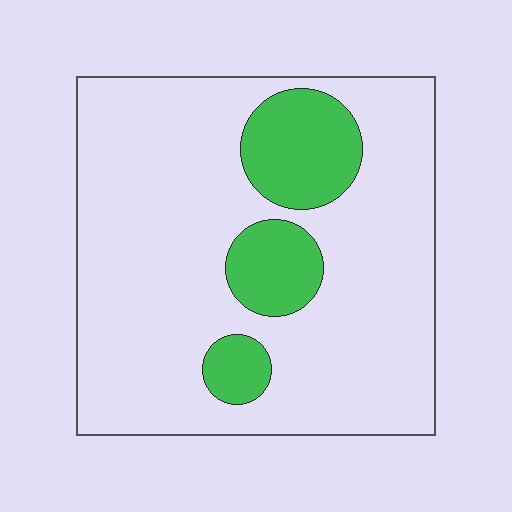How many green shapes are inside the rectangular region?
3.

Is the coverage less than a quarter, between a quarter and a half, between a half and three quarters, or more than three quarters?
Less than a quarter.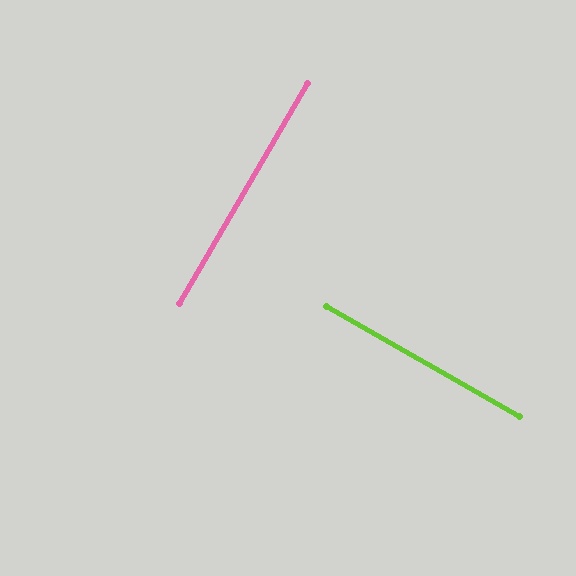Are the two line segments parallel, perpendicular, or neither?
Perpendicular — they meet at approximately 89°.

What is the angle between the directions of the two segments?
Approximately 89 degrees.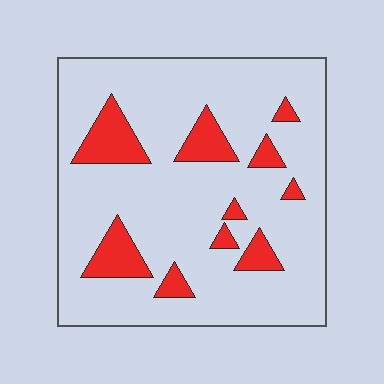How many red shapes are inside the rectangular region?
10.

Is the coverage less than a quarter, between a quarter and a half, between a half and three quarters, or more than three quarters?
Less than a quarter.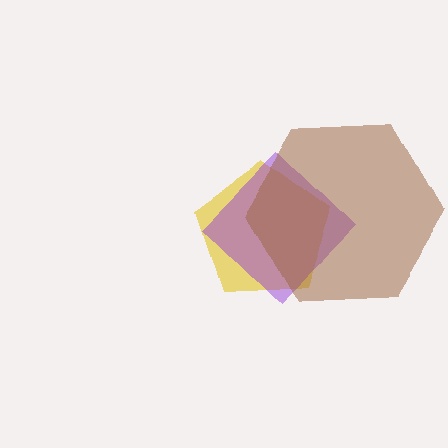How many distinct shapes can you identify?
There are 3 distinct shapes: a yellow pentagon, a purple diamond, a brown hexagon.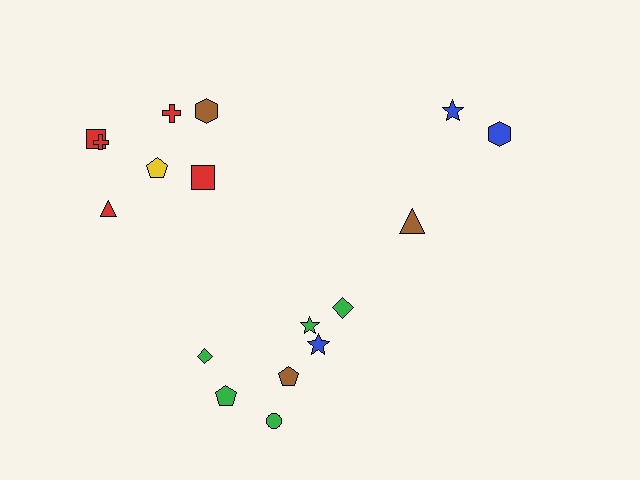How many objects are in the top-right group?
There are 3 objects.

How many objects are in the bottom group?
There are 7 objects.